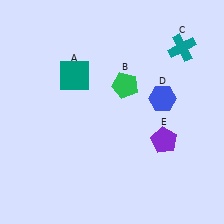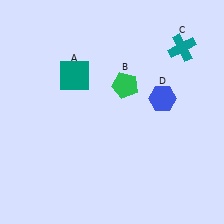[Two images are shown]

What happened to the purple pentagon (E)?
The purple pentagon (E) was removed in Image 2. It was in the bottom-right area of Image 1.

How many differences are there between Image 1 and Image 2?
There is 1 difference between the two images.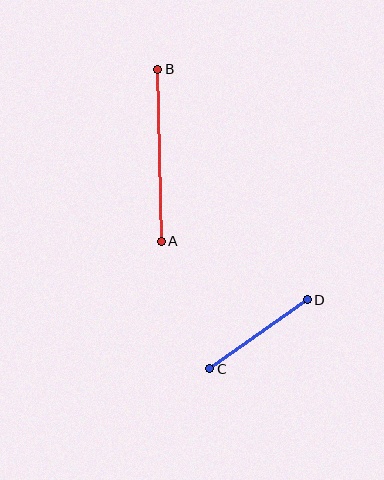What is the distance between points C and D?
The distance is approximately 119 pixels.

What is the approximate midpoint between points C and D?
The midpoint is at approximately (258, 334) pixels.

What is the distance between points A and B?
The distance is approximately 172 pixels.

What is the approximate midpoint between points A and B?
The midpoint is at approximately (160, 155) pixels.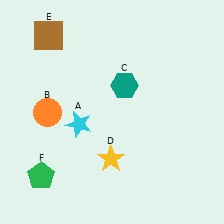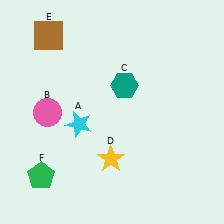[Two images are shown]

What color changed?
The circle (B) changed from orange in Image 1 to pink in Image 2.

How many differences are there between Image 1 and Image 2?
There is 1 difference between the two images.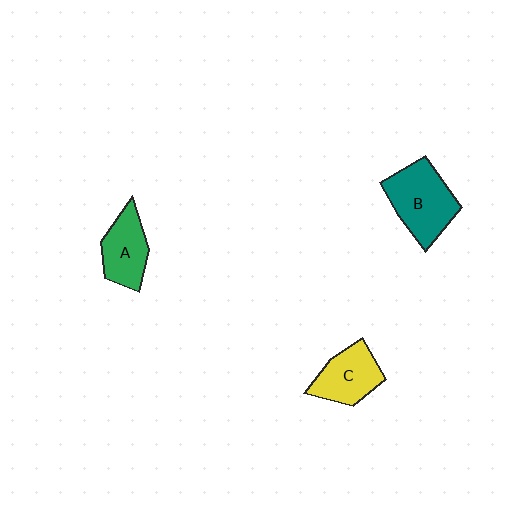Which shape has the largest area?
Shape B (teal).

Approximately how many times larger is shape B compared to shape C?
Approximately 1.3 times.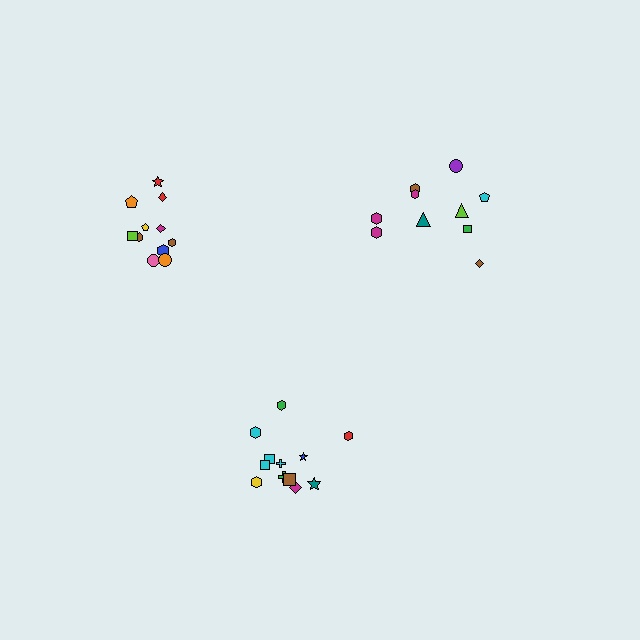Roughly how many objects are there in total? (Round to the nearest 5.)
Roughly 35 objects in total.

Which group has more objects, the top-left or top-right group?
The top-left group.